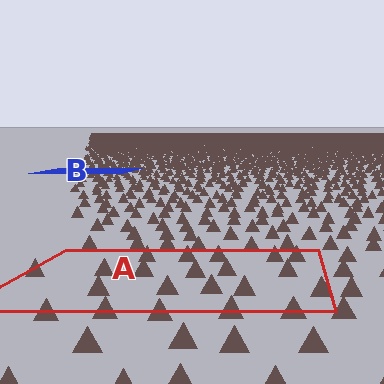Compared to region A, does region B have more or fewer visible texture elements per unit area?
Region B has more texture elements per unit area — they are packed more densely because it is farther away.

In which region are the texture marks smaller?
The texture marks are smaller in region B, because it is farther away.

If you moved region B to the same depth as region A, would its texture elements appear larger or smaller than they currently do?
They would appear larger. At a closer depth, the same texture elements are projected at a bigger on-screen size.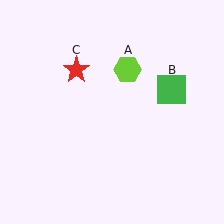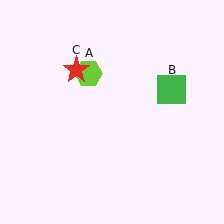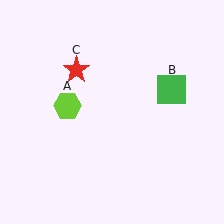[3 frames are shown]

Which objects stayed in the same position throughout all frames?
Green square (object B) and red star (object C) remained stationary.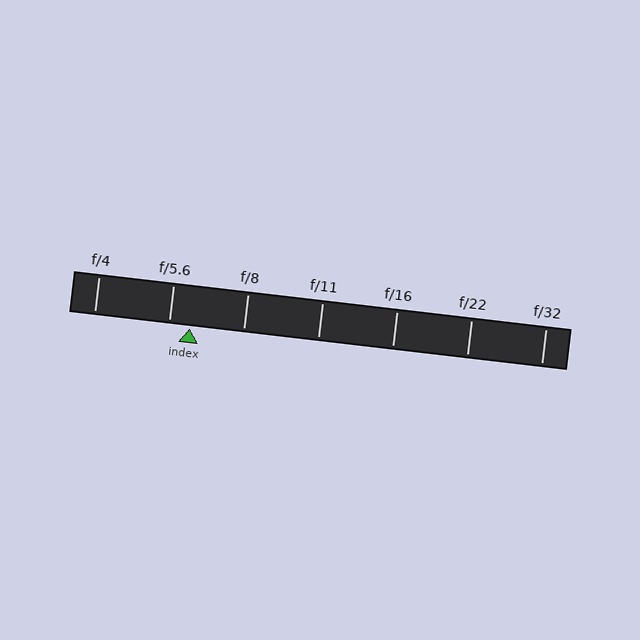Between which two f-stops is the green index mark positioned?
The index mark is between f/5.6 and f/8.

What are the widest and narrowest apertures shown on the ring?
The widest aperture shown is f/4 and the narrowest is f/32.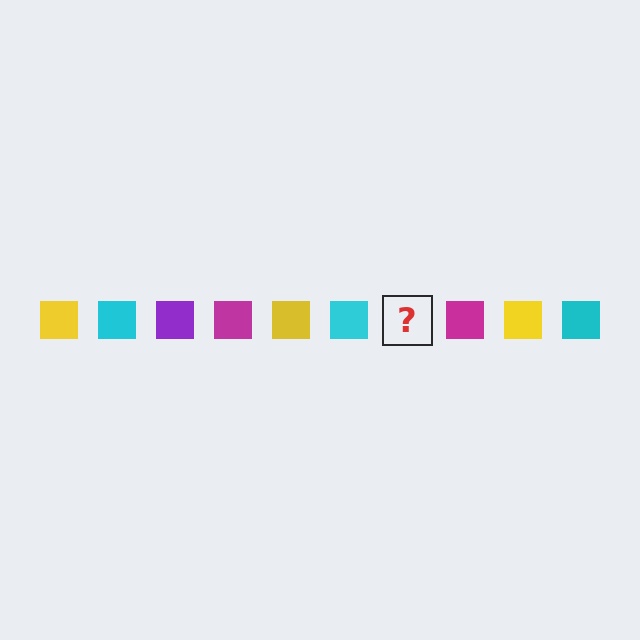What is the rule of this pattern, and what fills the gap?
The rule is that the pattern cycles through yellow, cyan, purple, magenta squares. The gap should be filled with a purple square.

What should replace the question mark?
The question mark should be replaced with a purple square.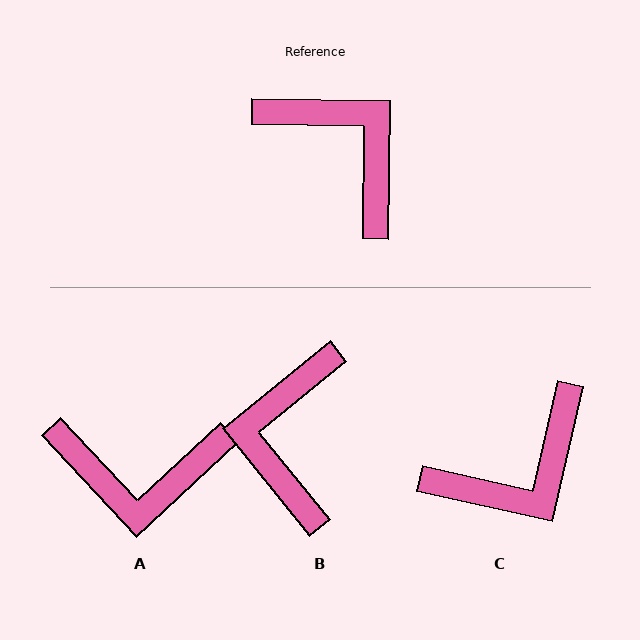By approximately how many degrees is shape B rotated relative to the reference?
Approximately 130 degrees counter-clockwise.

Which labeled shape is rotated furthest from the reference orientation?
A, about 136 degrees away.